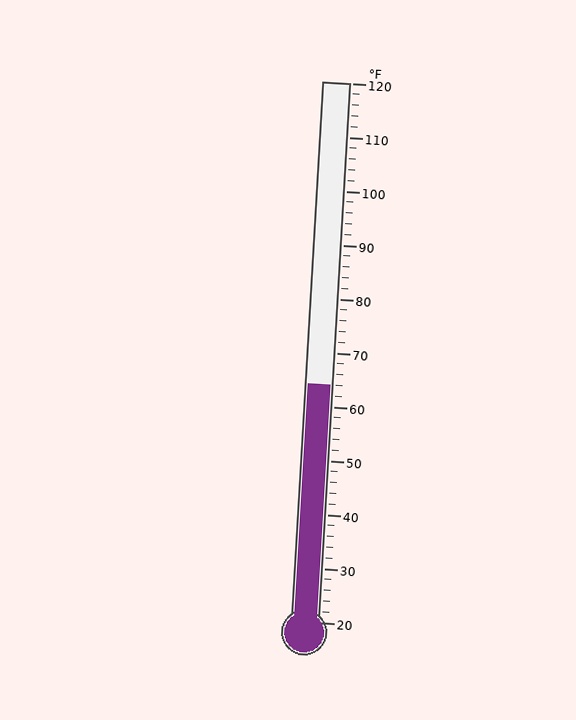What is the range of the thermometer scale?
The thermometer scale ranges from 20°F to 120°F.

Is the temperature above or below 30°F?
The temperature is above 30°F.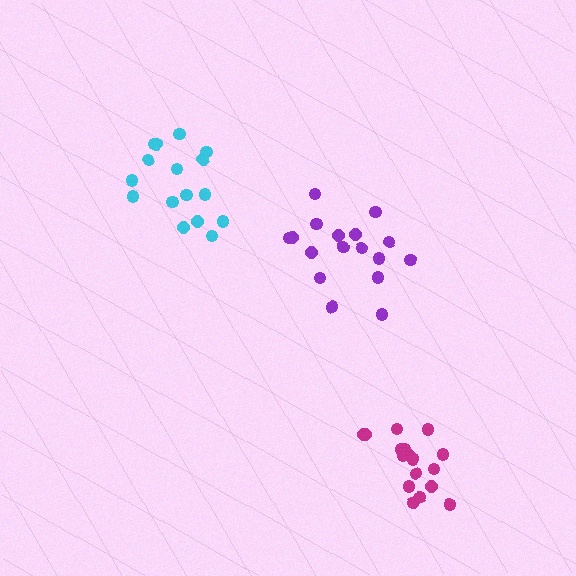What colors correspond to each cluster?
The clusters are colored: purple, magenta, cyan.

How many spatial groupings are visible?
There are 3 spatial groupings.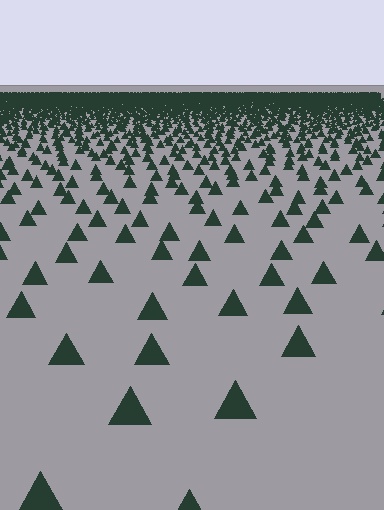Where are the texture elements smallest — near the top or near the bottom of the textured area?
Near the top.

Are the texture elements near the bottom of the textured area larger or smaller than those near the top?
Larger. Near the bottom, elements are closer to the viewer and appear at a bigger on-screen size.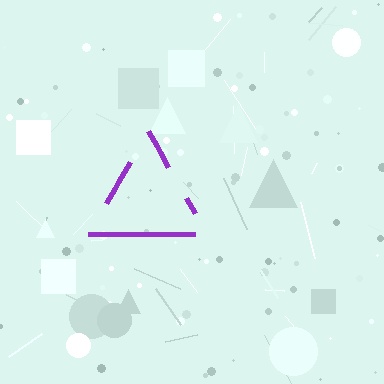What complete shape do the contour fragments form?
The contour fragments form a triangle.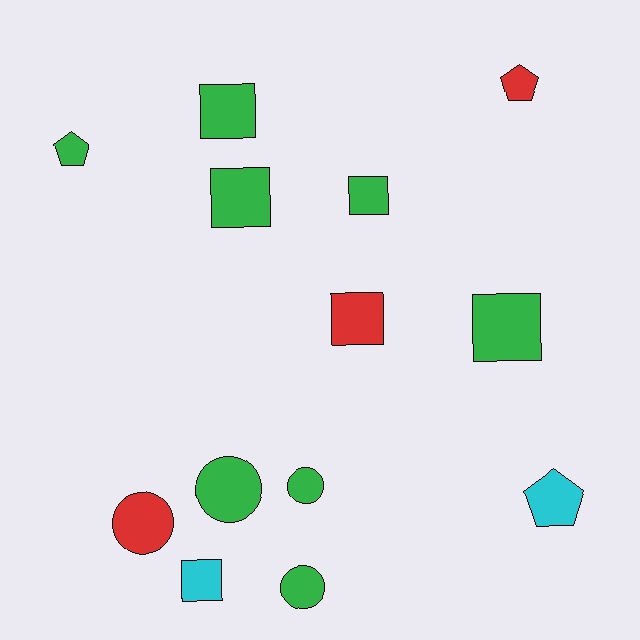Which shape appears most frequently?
Square, with 6 objects.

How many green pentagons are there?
There is 1 green pentagon.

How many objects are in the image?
There are 13 objects.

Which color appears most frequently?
Green, with 8 objects.